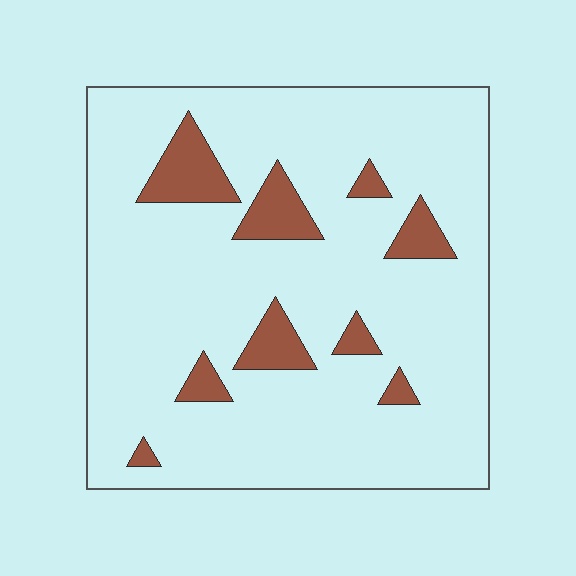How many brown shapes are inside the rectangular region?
9.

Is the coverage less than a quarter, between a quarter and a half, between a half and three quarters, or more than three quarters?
Less than a quarter.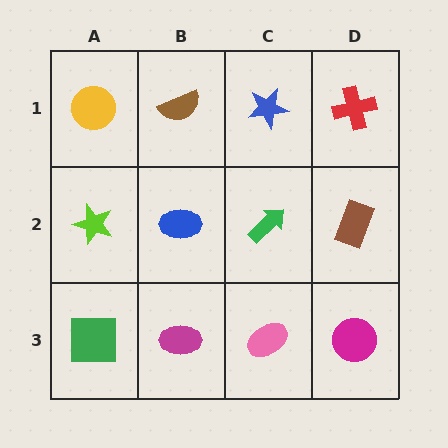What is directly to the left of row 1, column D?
A blue star.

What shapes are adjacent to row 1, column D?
A brown rectangle (row 2, column D), a blue star (row 1, column C).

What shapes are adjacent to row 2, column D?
A red cross (row 1, column D), a magenta circle (row 3, column D), a green arrow (row 2, column C).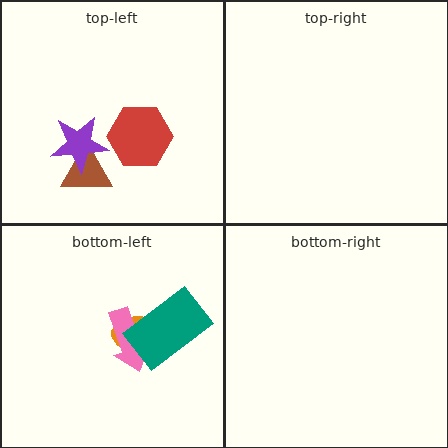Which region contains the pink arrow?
The bottom-left region.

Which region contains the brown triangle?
The top-left region.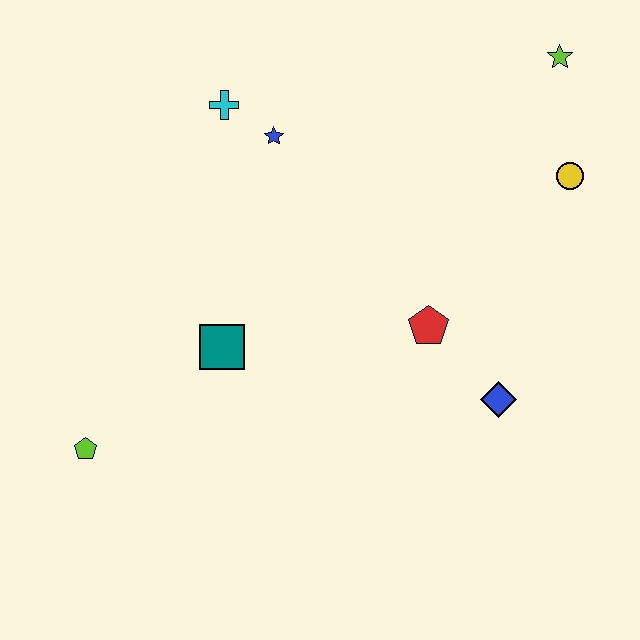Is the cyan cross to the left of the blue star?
Yes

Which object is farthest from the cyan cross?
The blue diamond is farthest from the cyan cross.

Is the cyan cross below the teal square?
No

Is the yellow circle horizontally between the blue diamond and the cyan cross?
No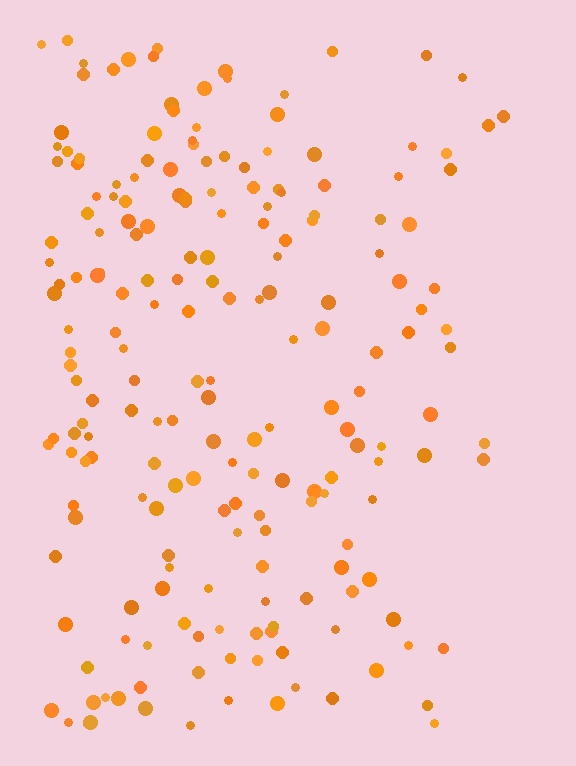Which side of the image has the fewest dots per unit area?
The right.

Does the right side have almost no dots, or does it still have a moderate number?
Still a moderate number, just noticeably fewer than the left.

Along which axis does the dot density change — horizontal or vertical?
Horizontal.